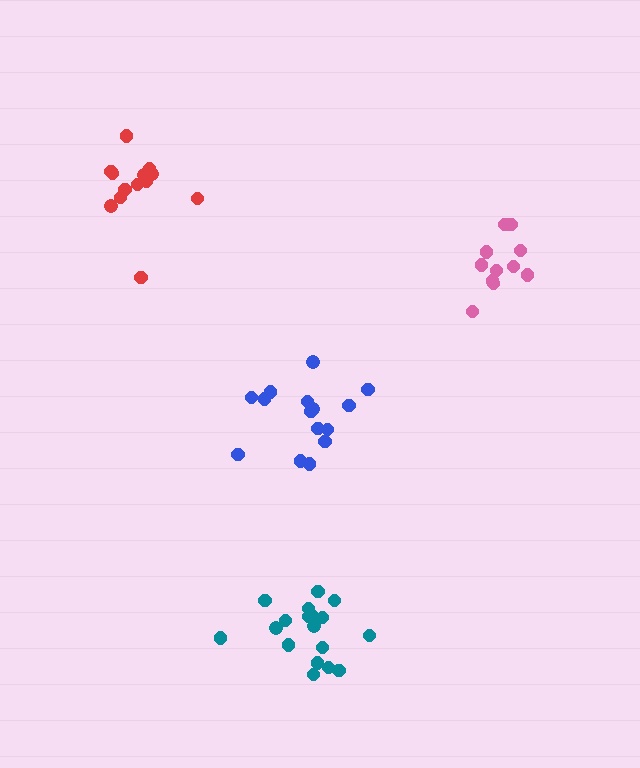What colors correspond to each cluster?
The clusters are colored: red, blue, pink, teal.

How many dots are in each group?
Group 1: 13 dots, Group 2: 15 dots, Group 3: 12 dots, Group 4: 18 dots (58 total).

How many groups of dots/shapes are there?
There are 4 groups.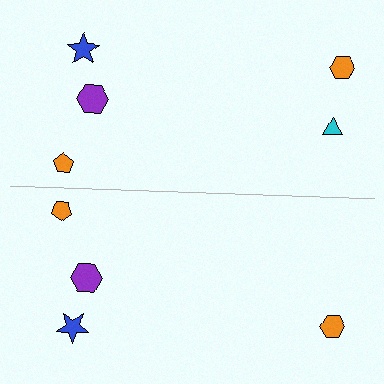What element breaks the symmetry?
A cyan triangle is missing from the bottom side.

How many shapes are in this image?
There are 9 shapes in this image.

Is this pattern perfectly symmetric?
No, the pattern is not perfectly symmetric. A cyan triangle is missing from the bottom side.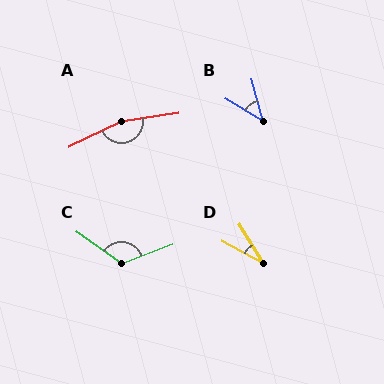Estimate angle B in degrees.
Approximately 44 degrees.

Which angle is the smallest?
D, at approximately 31 degrees.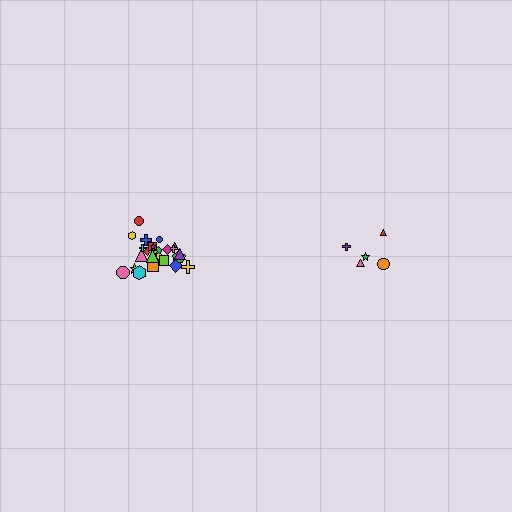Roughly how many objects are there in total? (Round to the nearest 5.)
Roughly 30 objects in total.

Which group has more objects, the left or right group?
The left group.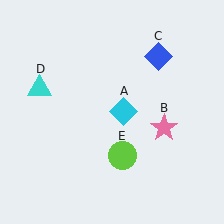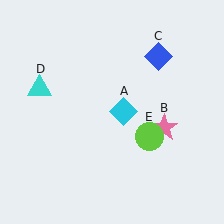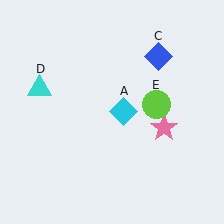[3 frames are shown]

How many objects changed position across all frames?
1 object changed position: lime circle (object E).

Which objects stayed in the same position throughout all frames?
Cyan diamond (object A) and pink star (object B) and blue diamond (object C) and cyan triangle (object D) remained stationary.